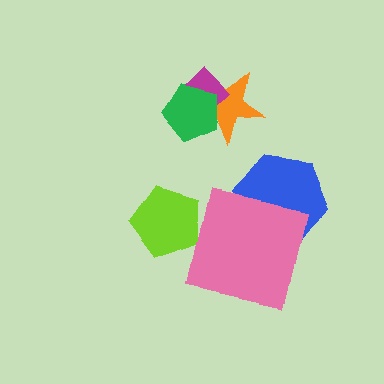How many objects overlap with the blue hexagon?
1 object overlaps with the blue hexagon.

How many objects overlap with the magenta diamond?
2 objects overlap with the magenta diamond.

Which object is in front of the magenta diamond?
The green pentagon is in front of the magenta diamond.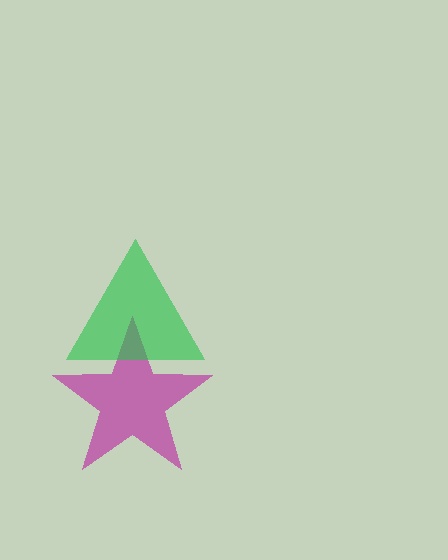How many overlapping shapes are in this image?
There are 2 overlapping shapes in the image.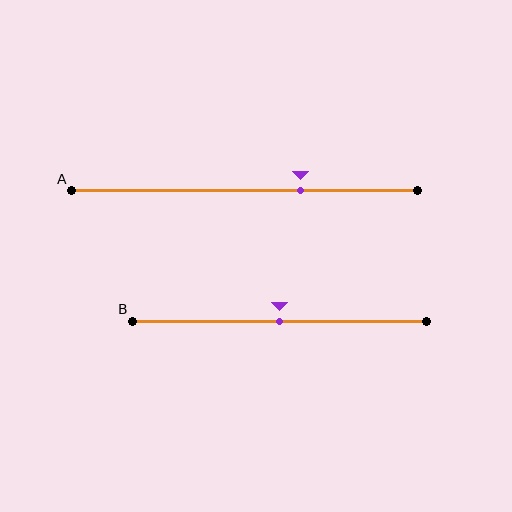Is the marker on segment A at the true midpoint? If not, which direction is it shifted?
No, the marker on segment A is shifted to the right by about 16% of the segment length.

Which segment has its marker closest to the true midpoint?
Segment B has its marker closest to the true midpoint.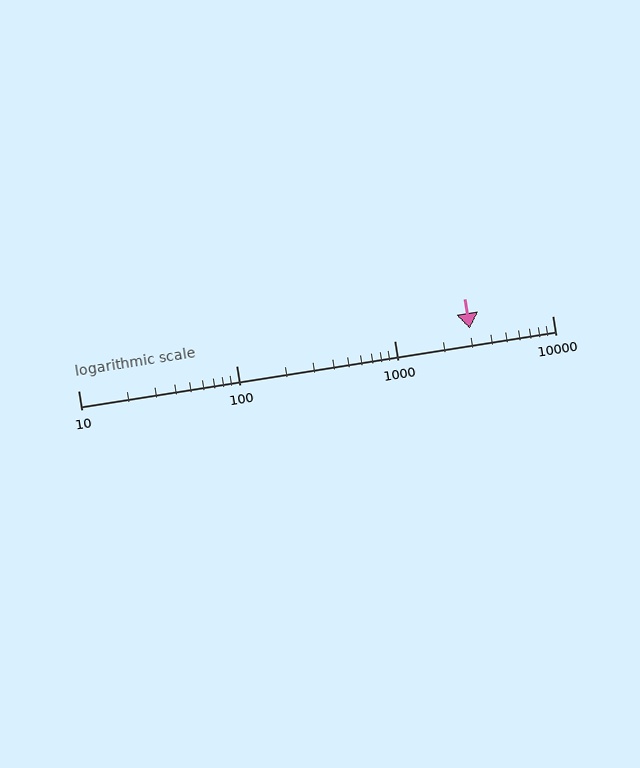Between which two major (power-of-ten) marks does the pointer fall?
The pointer is between 1000 and 10000.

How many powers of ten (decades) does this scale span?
The scale spans 3 decades, from 10 to 10000.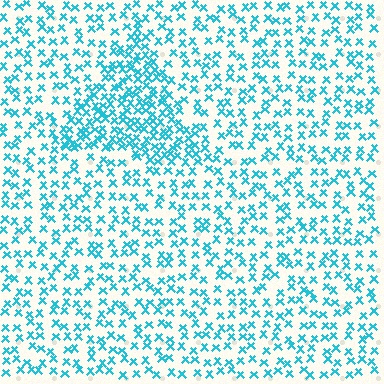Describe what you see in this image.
The image contains small cyan elements arranged at two different densities. A triangle-shaped region is visible where the elements are more densely packed than the surrounding area.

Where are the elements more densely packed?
The elements are more densely packed inside the triangle boundary.